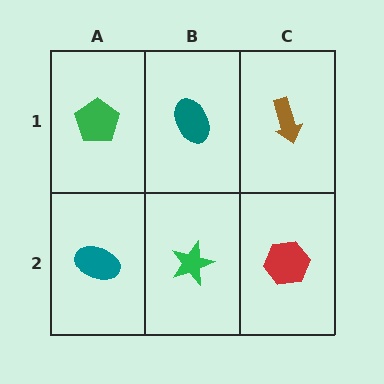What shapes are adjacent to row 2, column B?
A teal ellipse (row 1, column B), a teal ellipse (row 2, column A), a red hexagon (row 2, column C).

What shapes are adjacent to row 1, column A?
A teal ellipse (row 2, column A), a teal ellipse (row 1, column B).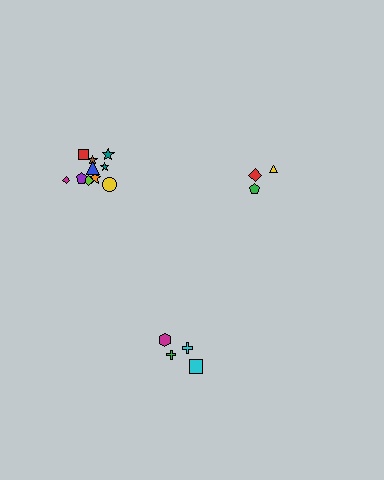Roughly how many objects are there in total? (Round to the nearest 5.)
Roughly 15 objects in total.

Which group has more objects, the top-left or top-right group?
The top-left group.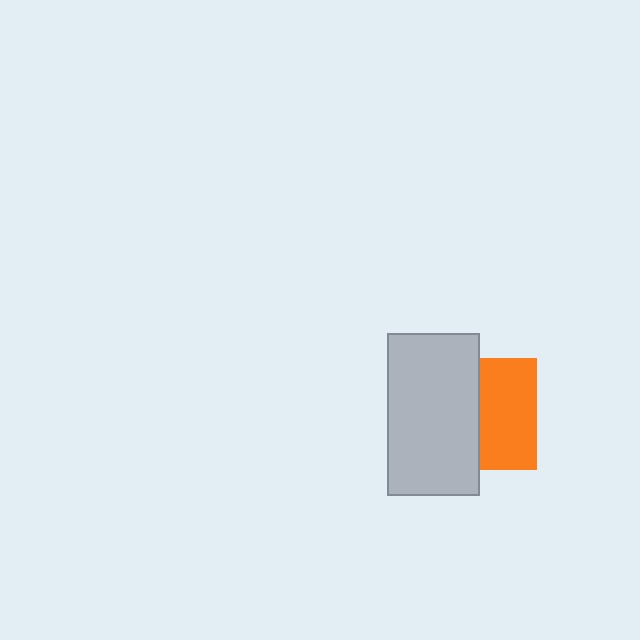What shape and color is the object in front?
The object in front is a light gray rectangle.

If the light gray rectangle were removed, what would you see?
You would see the complete orange square.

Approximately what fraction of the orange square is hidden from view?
Roughly 48% of the orange square is hidden behind the light gray rectangle.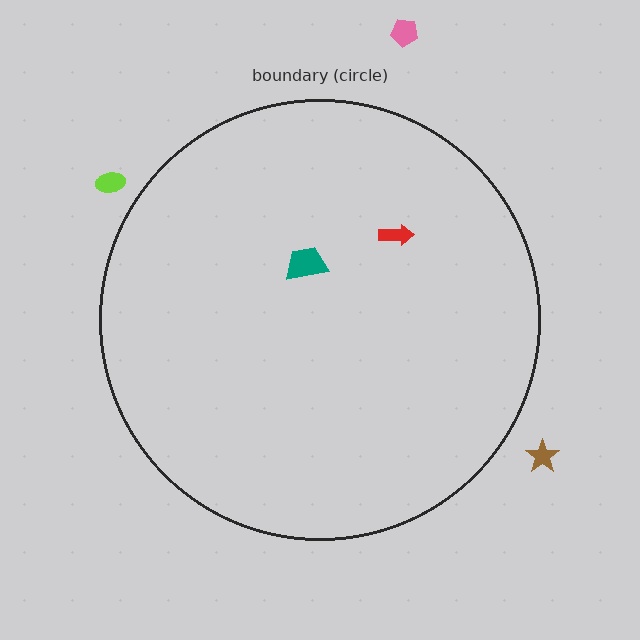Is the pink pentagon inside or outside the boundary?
Outside.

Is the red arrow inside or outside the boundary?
Inside.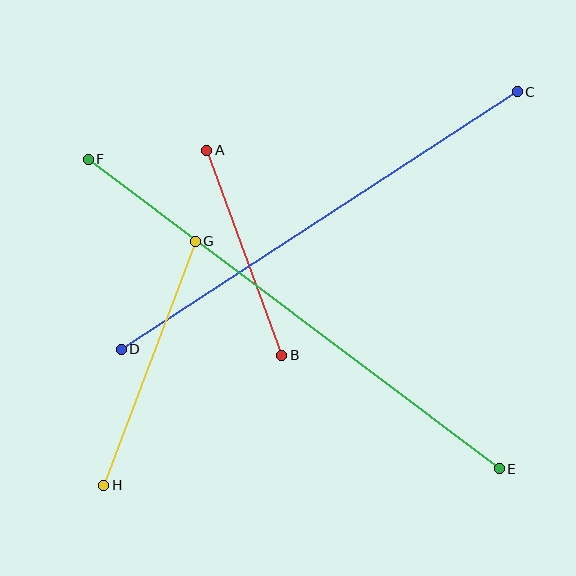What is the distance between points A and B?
The distance is approximately 218 pixels.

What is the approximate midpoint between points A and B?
The midpoint is at approximately (244, 253) pixels.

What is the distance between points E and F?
The distance is approximately 515 pixels.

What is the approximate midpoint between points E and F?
The midpoint is at approximately (294, 314) pixels.